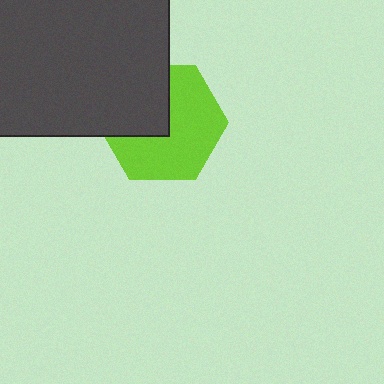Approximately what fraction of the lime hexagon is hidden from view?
Roughly 38% of the lime hexagon is hidden behind the dark gray square.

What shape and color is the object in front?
The object in front is a dark gray square.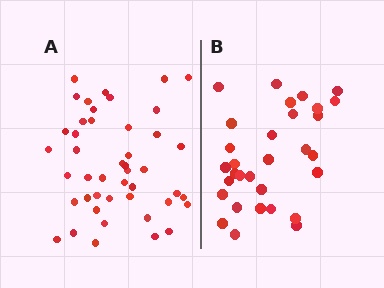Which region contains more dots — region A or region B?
Region A (the left region) has more dots.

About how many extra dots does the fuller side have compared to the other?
Region A has approximately 15 more dots than region B.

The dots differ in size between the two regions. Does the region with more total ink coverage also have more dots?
No. Region B has more total ink coverage because its dots are larger, but region A actually contains more individual dots. Total area can be misleading — the number of items is what matters here.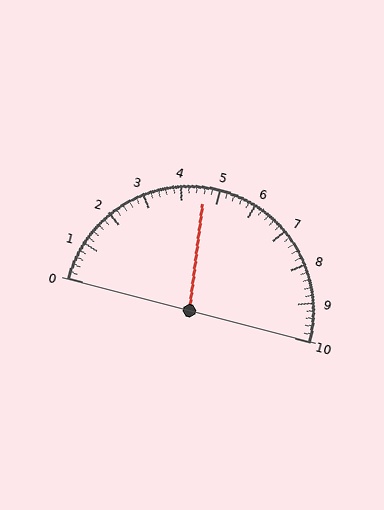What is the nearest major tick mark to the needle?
The nearest major tick mark is 5.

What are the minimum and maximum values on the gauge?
The gauge ranges from 0 to 10.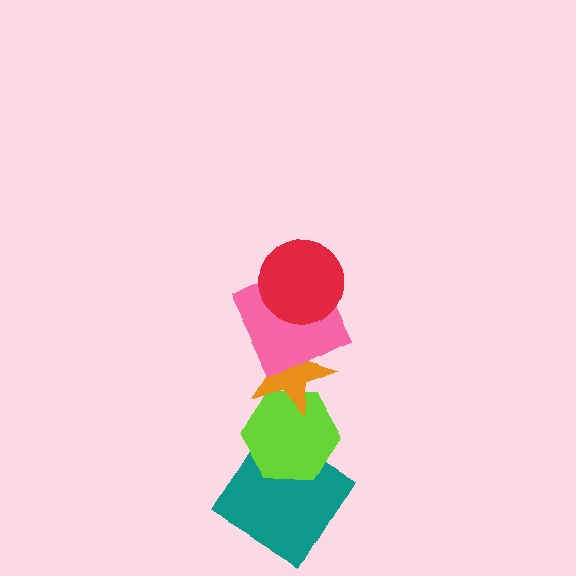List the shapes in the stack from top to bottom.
From top to bottom: the red circle, the pink square, the orange star, the lime hexagon, the teal diamond.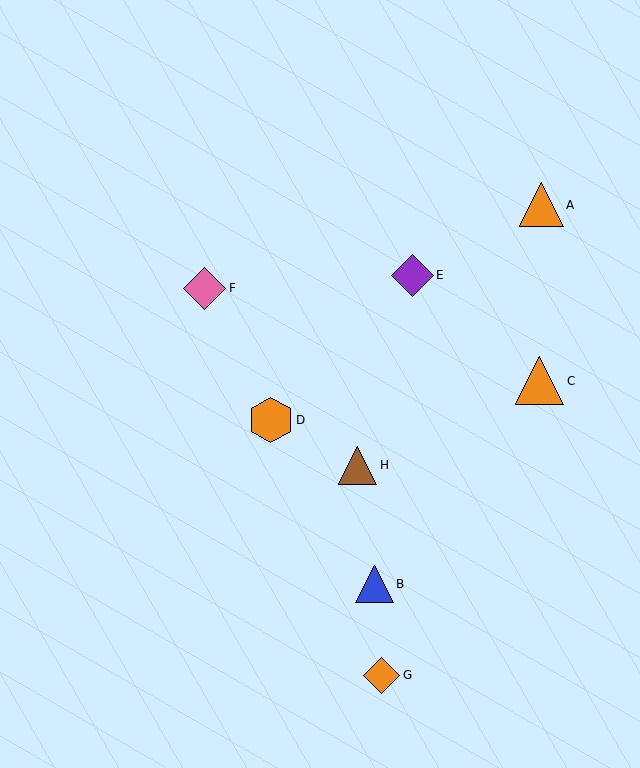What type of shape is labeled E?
Shape E is a purple diamond.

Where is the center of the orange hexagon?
The center of the orange hexagon is at (271, 420).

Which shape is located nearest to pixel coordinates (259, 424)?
The orange hexagon (labeled D) at (271, 420) is nearest to that location.